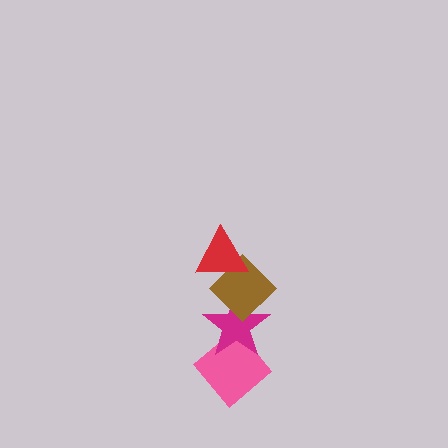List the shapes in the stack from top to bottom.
From top to bottom: the red triangle, the brown diamond, the magenta star, the pink diamond.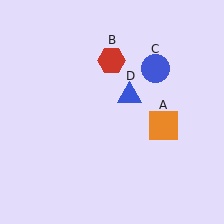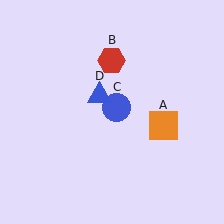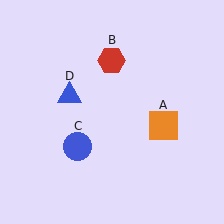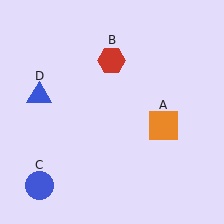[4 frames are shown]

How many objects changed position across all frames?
2 objects changed position: blue circle (object C), blue triangle (object D).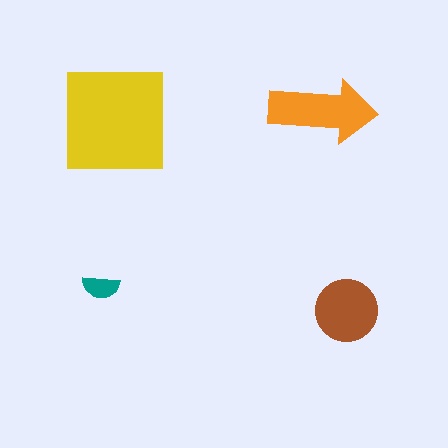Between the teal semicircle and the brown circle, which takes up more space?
The brown circle.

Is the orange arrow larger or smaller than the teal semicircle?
Larger.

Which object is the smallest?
The teal semicircle.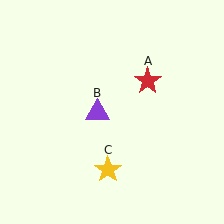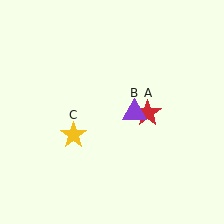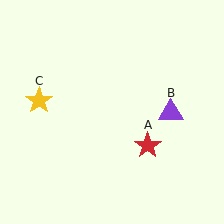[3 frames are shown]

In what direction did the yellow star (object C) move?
The yellow star (object C) moved up and to the left.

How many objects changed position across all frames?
3 objects changed position: red star (object A), purple triangle (object B), yellow star (object C).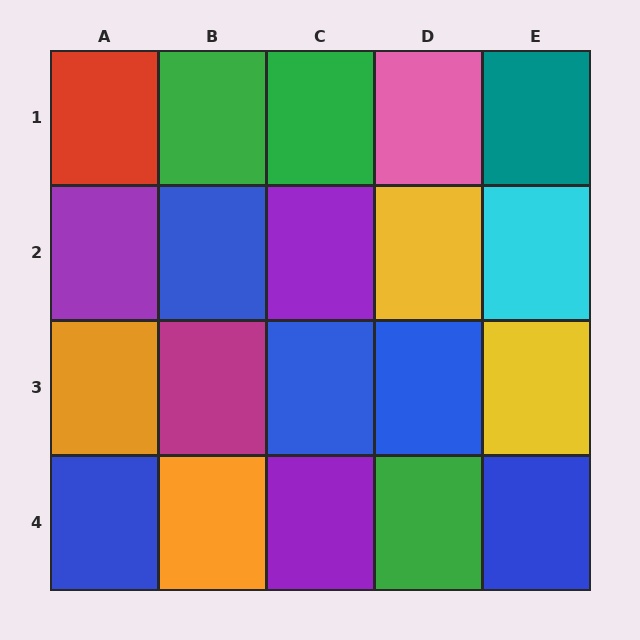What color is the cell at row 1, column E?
Teal.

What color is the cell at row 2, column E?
Cyan.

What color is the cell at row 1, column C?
Green.